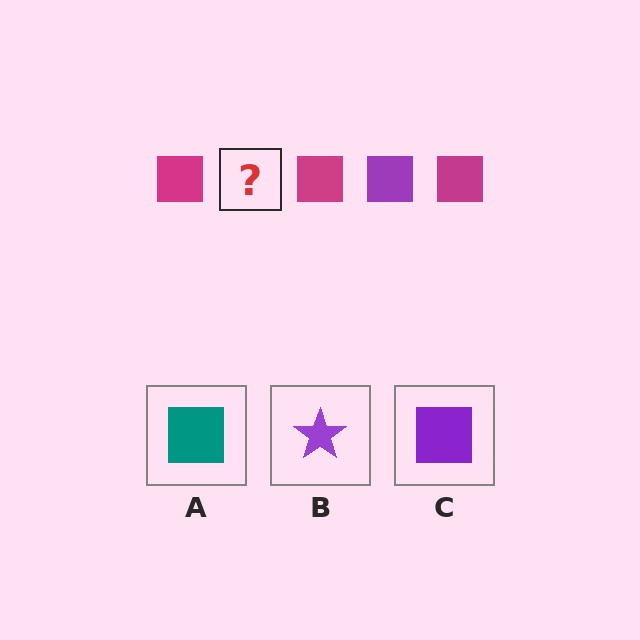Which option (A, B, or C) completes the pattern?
C.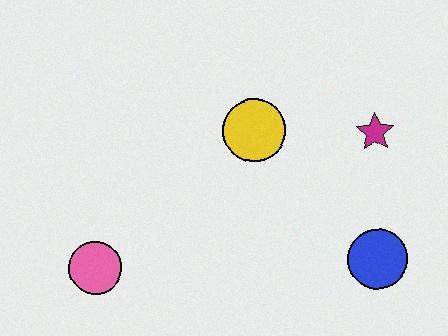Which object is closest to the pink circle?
The yellow circle is closest to the pink circle.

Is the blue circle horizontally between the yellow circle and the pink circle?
No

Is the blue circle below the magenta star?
Yes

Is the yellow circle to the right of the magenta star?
No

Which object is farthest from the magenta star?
The pink circle is farthest from the magenta star.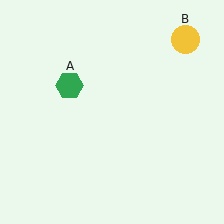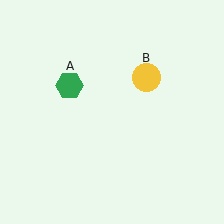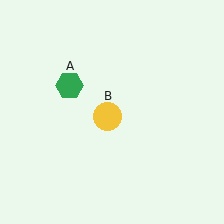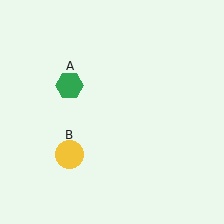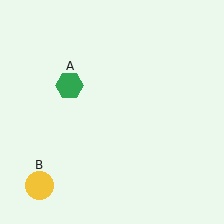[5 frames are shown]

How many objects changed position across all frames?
1 object changed position: yellow circle (object B).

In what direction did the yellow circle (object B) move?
The yellow circle (object B) moved down and to the left.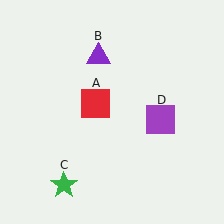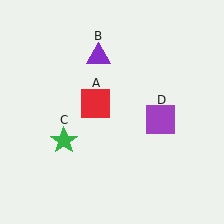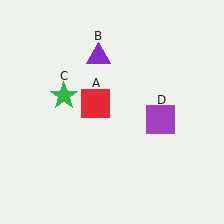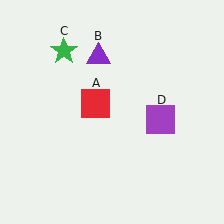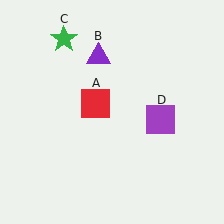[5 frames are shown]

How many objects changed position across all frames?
1 object changed position: green star (object C).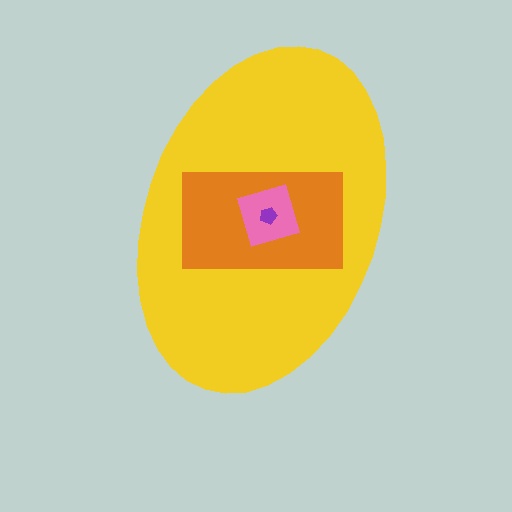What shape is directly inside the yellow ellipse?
The orange rectangle.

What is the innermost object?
The purple pentagon.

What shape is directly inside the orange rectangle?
The pink diamond.